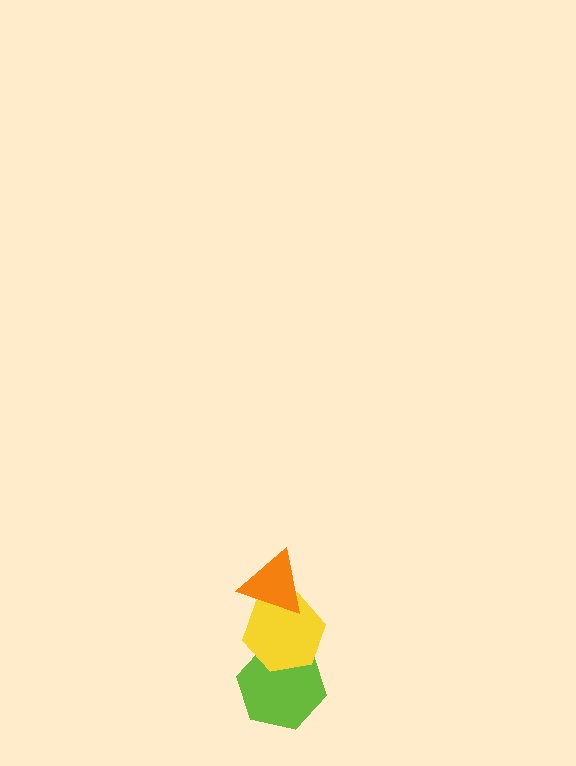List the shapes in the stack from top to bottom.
From top to bottom: the orange triangle, the yellow hexagon, the lime hexagon.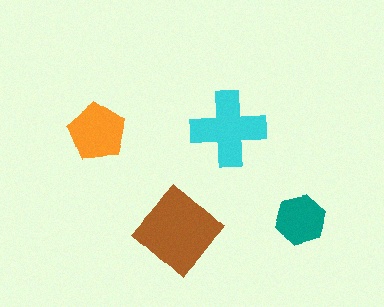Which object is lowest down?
The brown diamond is bottommost.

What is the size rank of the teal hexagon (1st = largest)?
4th.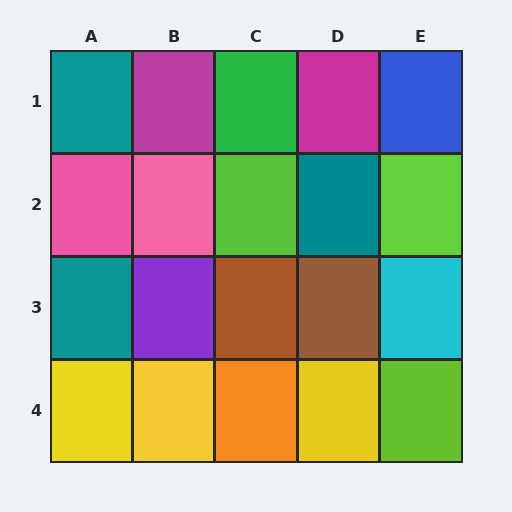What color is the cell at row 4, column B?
Yellow.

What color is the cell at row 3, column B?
Purple.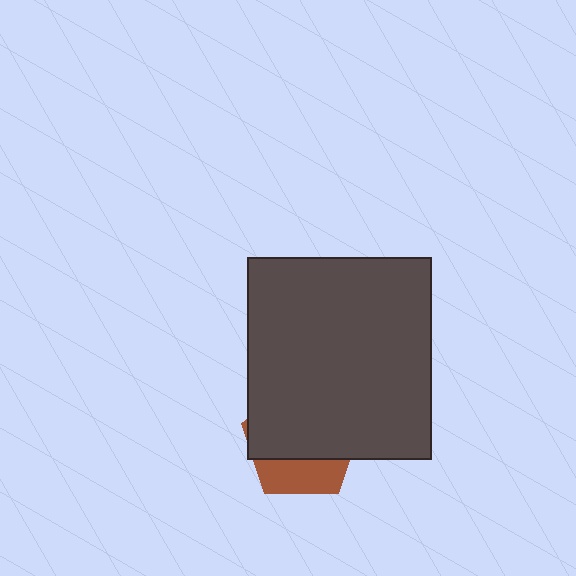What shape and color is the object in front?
The object in front is a dark gray rectangle.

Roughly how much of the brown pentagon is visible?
A small part of it is visible (roughly 32%).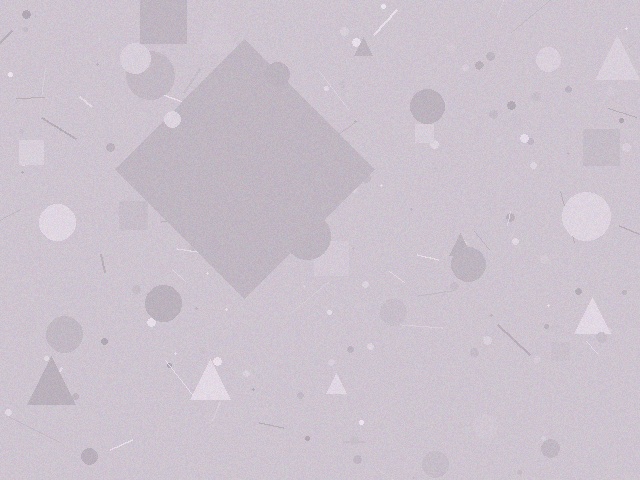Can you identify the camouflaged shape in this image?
The camouflaged shape is a diamond.